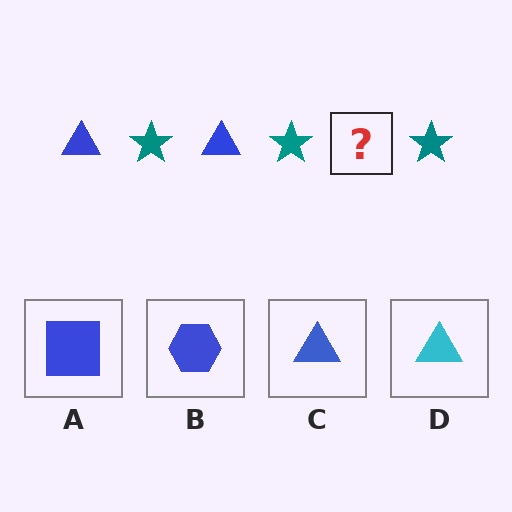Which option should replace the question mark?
Option C.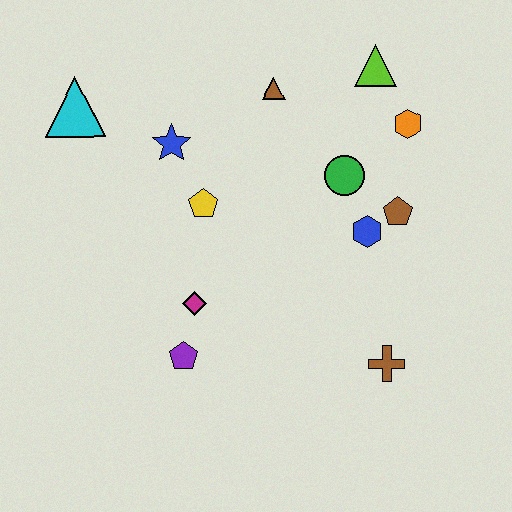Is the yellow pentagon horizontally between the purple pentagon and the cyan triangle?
No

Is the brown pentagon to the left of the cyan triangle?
No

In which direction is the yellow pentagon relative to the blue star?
The yellow pentagon is below the blue star.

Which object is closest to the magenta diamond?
The purple pentagon is closest to the magenta diamond.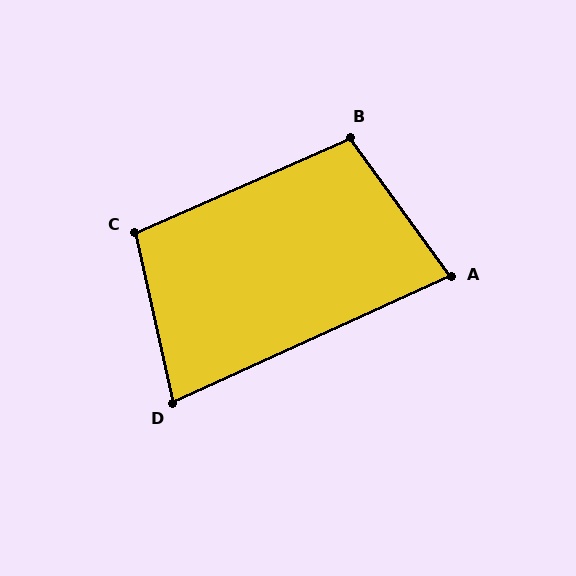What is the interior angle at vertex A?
Approximately 79 degrees (acute).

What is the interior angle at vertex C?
Approximately 101 degrees (obtuse).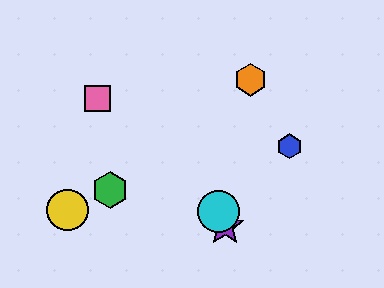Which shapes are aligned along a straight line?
The red star, the purple star, the cyan circle are aligned along a straight line.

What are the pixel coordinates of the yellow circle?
The yellow circle is at (67, 210).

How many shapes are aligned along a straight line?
3 shapes (the red star, the purple star, the cyan circle) are aligned along a straight line.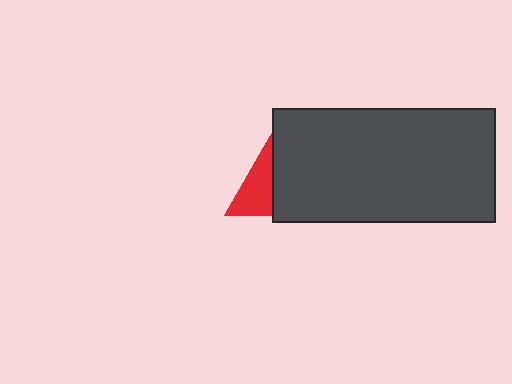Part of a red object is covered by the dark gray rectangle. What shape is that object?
It is a triangle.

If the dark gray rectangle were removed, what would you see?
You would see the complete red triangle.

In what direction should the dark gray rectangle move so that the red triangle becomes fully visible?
The dark gray rectangle should move right. That is the shortest direction to clear the overlap and leave the red triangle fully visible.